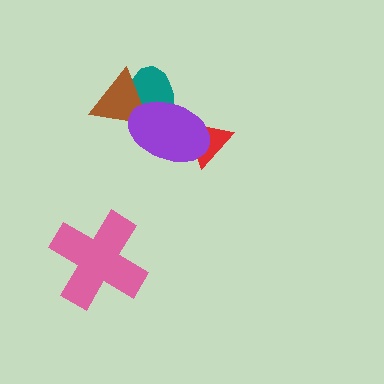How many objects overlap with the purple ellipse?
3 objects overlap with the purple ellipse.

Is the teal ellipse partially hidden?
Yes, it is partially covered by another shape.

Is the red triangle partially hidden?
Yes, it is partially covered by another shape.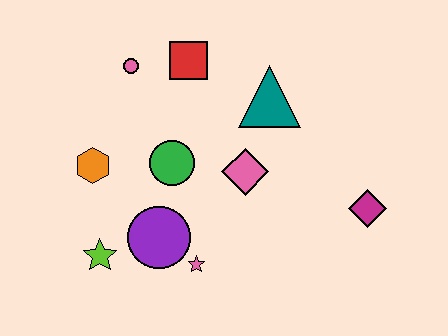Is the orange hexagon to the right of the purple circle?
No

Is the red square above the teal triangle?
Yes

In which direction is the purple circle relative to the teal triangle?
The purple circle is below the teal triangle.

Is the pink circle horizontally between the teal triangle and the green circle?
No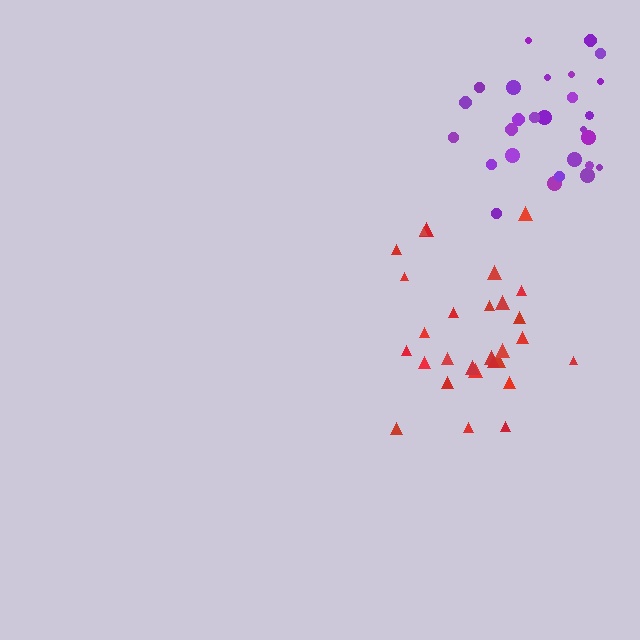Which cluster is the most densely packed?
Purple.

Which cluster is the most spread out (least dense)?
Red.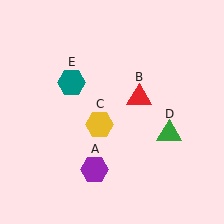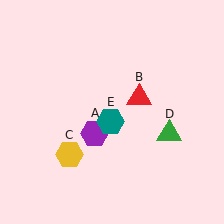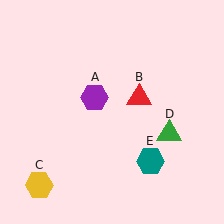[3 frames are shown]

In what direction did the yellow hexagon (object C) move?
The yellow hexagon (object C) moved down and to the left.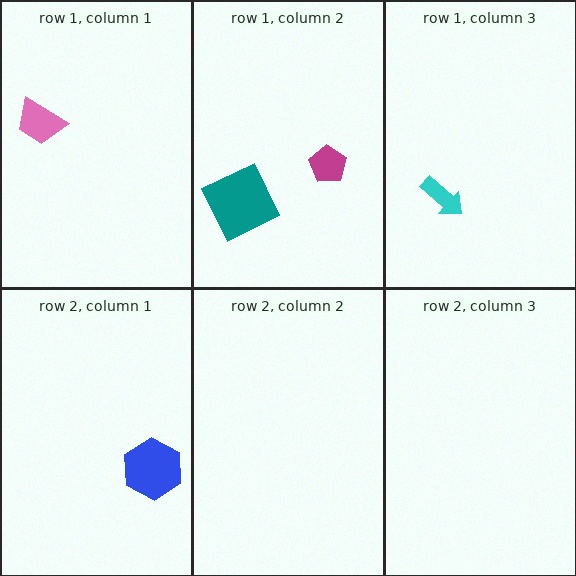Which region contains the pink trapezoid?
The row 1, column 1 region.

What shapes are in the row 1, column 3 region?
The cyan arrow.